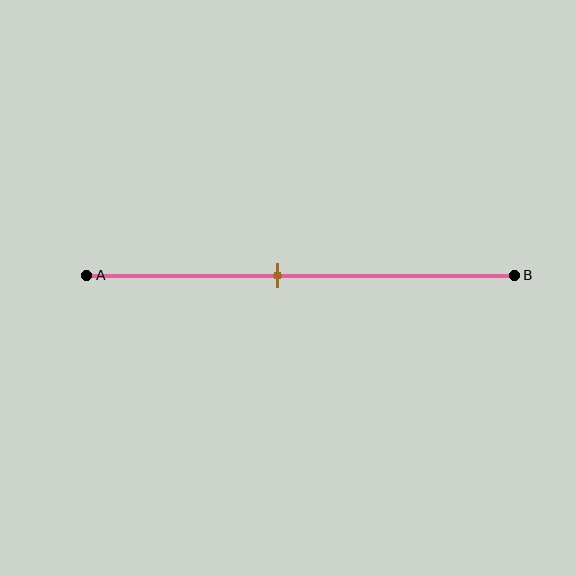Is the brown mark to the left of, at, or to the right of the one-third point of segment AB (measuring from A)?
The brown mark is to the right of the one-third point of segment AB.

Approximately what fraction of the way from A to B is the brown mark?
The brown mark is approximately 45% of the way from A to B.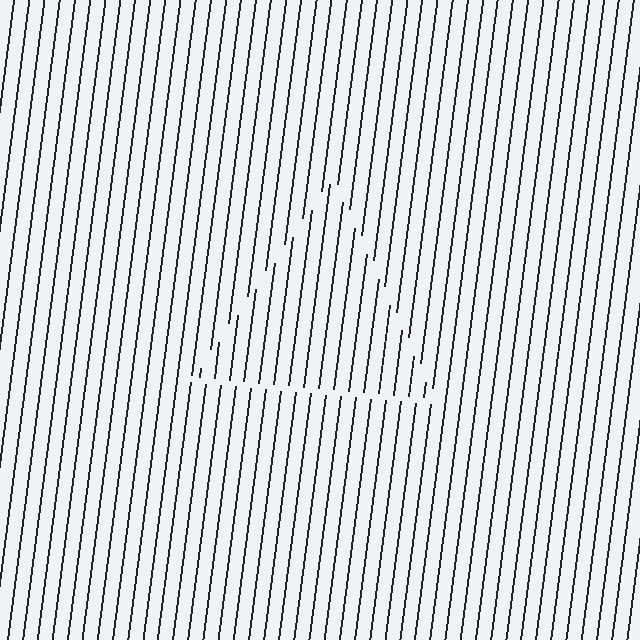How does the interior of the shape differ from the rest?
The interior of the shape contains the same grating, shifted by half a period — the contour is defined by the phase discontinuity where line-ends from the inner and outer gratings abut.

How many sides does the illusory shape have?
3 sides — the line-ends trace a triangle.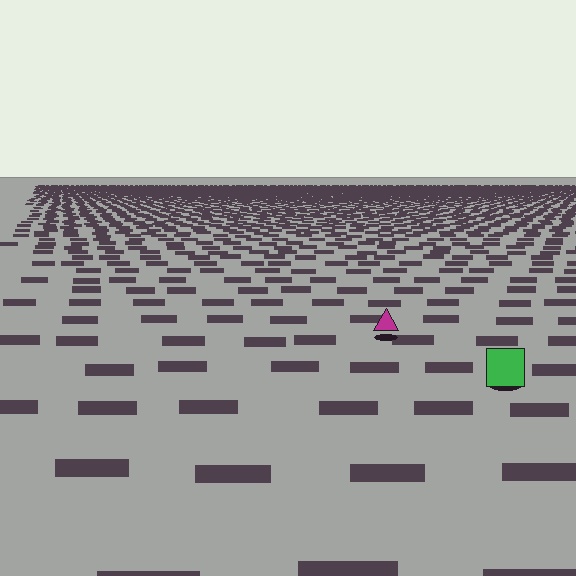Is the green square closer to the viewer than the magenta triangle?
Yes. The green square is closer — you can tell from the texture gradient: the ground texture is coarser near it.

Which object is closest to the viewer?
The green square is closest. The texture marks near it are larger and more spread out.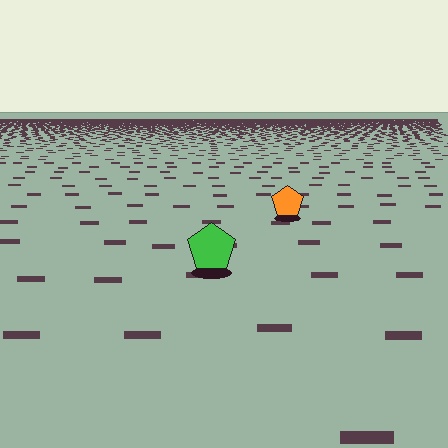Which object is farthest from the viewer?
The orange pentagon is farthest from the viewer. It appears smaller and the ground texture around it is denser.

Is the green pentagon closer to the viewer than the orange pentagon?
Yes. The green pentagon is closer — you can tell from the texture gradient: the ground texture is coarser near it.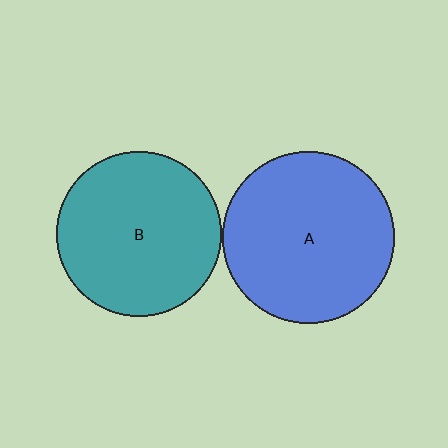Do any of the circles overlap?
No, none of the circles overlap.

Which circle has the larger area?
Circle A (blue).